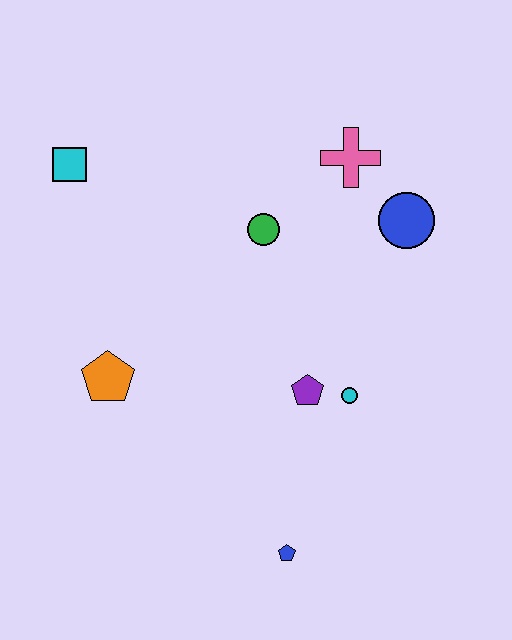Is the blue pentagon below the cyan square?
Yes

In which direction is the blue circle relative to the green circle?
The blue circle is to the right of the green circle.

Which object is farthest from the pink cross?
The blue pentagon is farthest from the pink cross.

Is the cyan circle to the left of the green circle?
No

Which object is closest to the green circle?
The pink cross is closest to the green circle.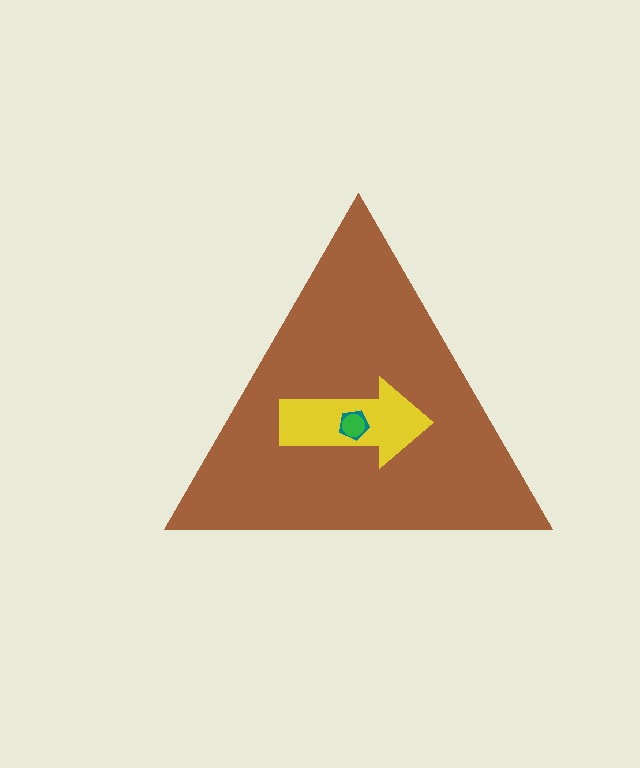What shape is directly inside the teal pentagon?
The green circle.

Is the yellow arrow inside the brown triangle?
Yes.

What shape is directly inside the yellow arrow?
The teal pentagon.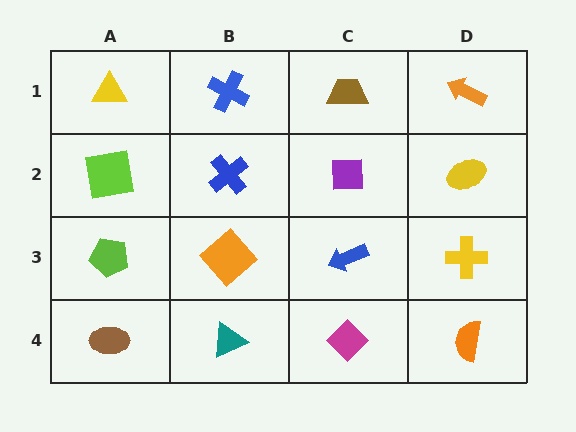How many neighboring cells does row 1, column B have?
3.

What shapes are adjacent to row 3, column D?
A yellow ellipse (row 2, column D), an orange semicircle (row 4, column D), a blue arrow (row 3, column C).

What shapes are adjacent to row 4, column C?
A blue arrow (row 3, column C), a teal triangle (row 4, column B), an orange semicircle (row 4, column D).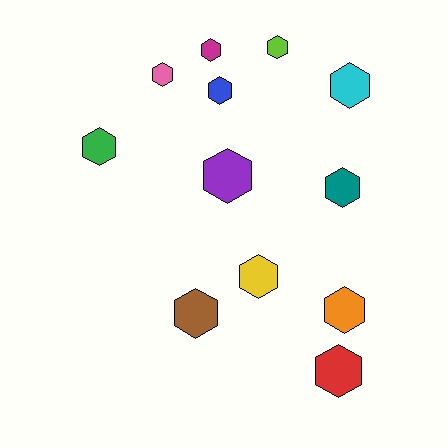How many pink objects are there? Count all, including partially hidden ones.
There is 1 pink object.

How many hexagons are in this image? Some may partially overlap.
There are 12 hexagons.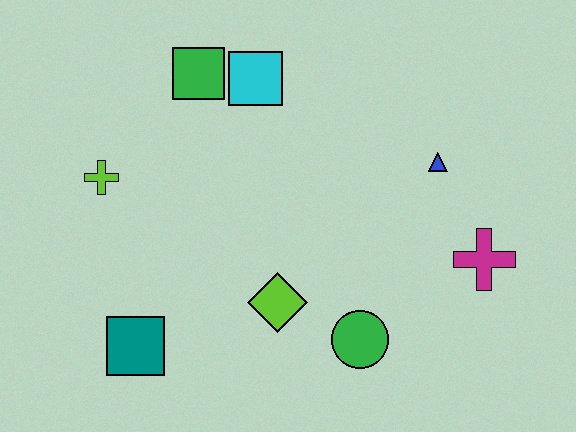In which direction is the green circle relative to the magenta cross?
The green circle is to the left of the magenta cross.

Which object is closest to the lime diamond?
The green circle is closest to the lime diamond.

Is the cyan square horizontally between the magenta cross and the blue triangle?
No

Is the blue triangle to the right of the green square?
Yes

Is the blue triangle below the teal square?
No